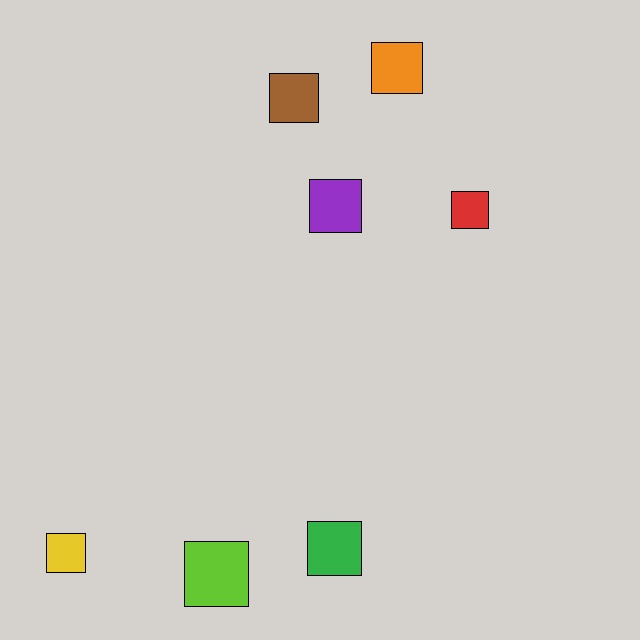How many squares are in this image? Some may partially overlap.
There are 7 squares.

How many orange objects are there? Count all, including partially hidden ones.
There is 1 orange object.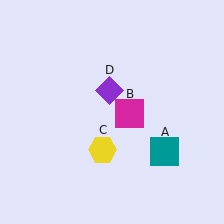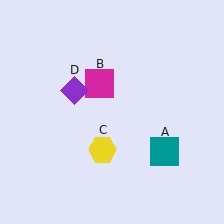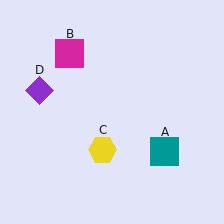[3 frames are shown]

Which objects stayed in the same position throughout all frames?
Teal square (object A) and yellow hexagon (object C) remained stationary.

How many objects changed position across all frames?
2 objects changed position: magenta square (object B), purple diamond (object D).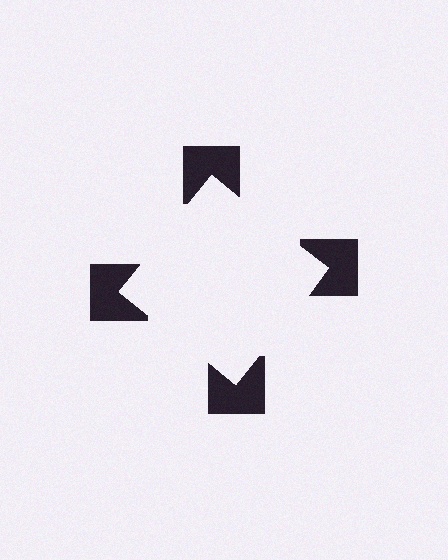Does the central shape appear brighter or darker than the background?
It typically appears slightly brighter than the background, even though no actual brightness change is drawn.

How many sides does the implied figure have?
4 sides.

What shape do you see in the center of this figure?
An illusory square — its edges are inferred from the aligned wedge cuts in the notched squares, not physically drawn.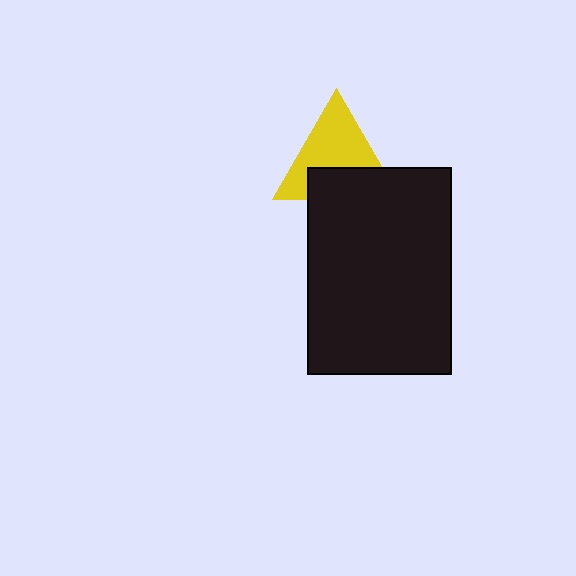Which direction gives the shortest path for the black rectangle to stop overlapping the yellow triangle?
Moving down gives the shortest separation.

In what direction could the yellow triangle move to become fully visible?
The yellow triangle could move up. That would shift it out from behind the black rectangle entirely.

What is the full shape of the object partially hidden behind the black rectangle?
The partially hidden object is a yellow triangle.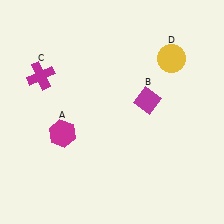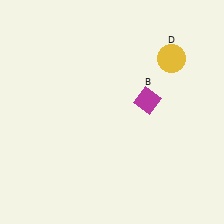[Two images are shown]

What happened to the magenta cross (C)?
The magenta cross (C) was removed in Image 2. It was in the top-left area of Image 1.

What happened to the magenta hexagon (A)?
The magenta hexagon (A) was removed in Image 2. It was in the bottom-left area of Image 1.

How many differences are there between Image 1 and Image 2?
There are 2 differences between the two images.